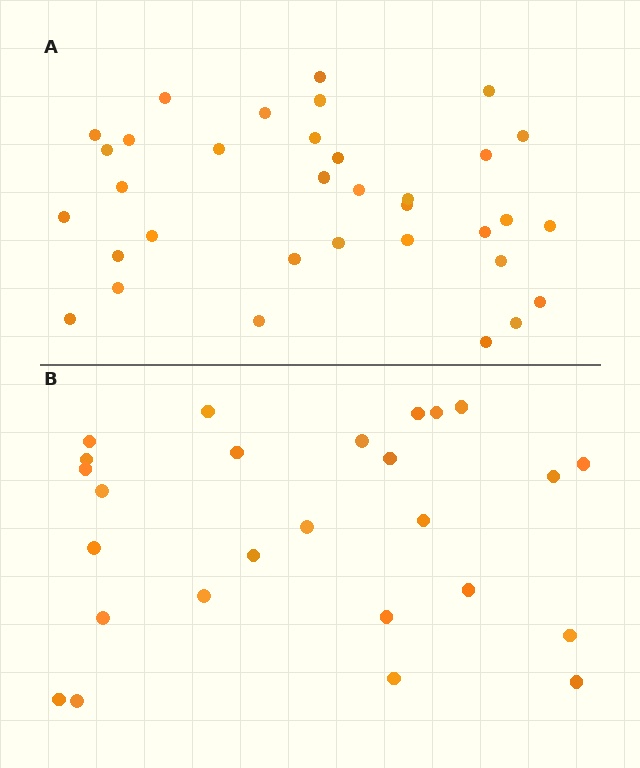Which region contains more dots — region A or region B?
Region A (the top region) has more dots.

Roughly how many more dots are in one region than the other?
Region A has roughly 8 or so more dots than region B.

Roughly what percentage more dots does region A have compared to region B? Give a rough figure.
About 30% more.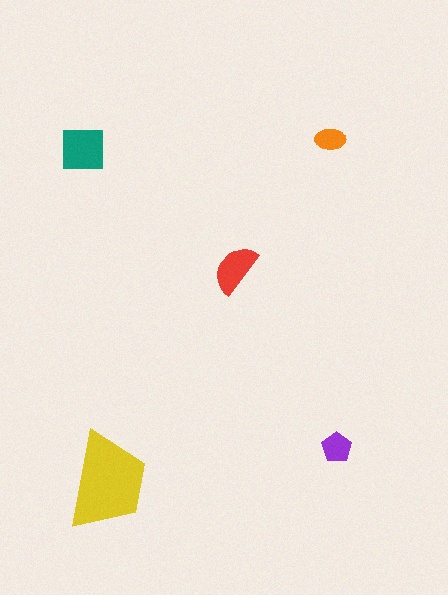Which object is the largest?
The yellow trapezoid.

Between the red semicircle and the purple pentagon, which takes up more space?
The red semicircle.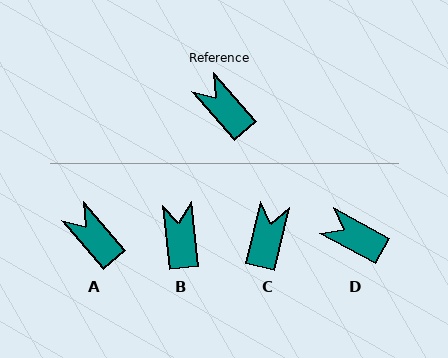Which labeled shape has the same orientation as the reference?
A.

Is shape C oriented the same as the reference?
No, it is off by about 54 degrees.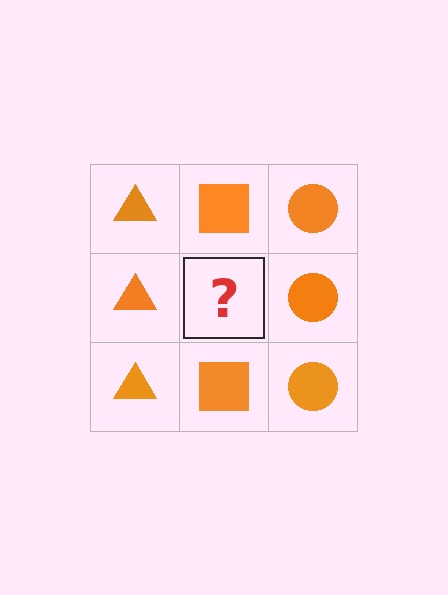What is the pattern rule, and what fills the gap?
The rule is that each column has a consistent shape. The gap should be filled with an orange square.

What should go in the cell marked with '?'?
The missing cell should contain an orange square.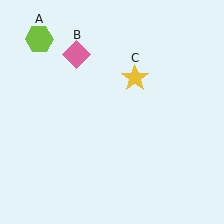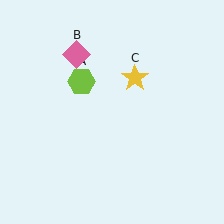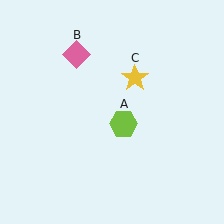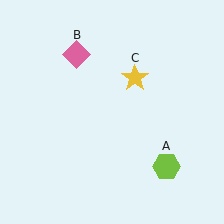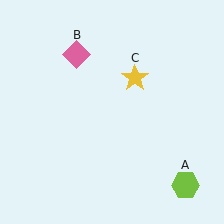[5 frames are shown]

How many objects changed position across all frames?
1 object changed position: lime hexagon (object A).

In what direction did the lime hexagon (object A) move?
The lime hexagon (object A) moved down and to the right.